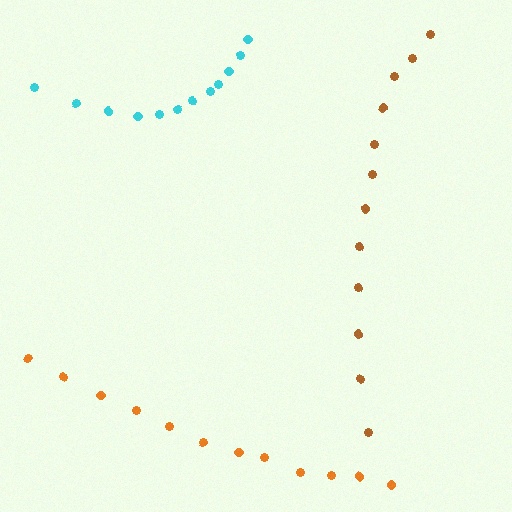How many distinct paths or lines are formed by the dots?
There are 3 distinct paths.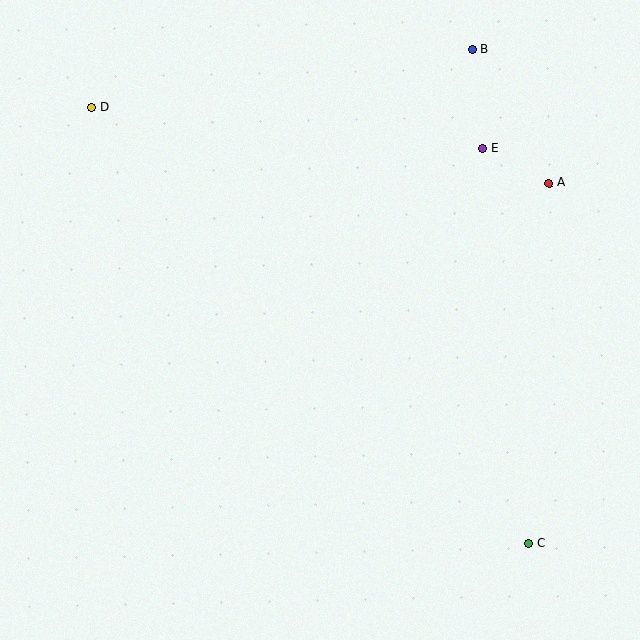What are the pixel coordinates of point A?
Point A is at (549, 183).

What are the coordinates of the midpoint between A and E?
The midpoint between A and E is at (516, 165).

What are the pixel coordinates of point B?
Point B is at (472, 50).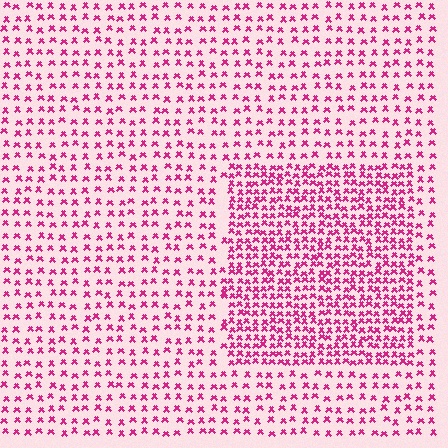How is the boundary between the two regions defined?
The boundary is defined by a change in element density (approximately 2.0x ratio). All elements are the same color, size, and shape.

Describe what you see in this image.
The image contains small magenta elements arranged at two different densities. A rectangle-shaped region is visible where the elements are more densely packed than the surrounding area.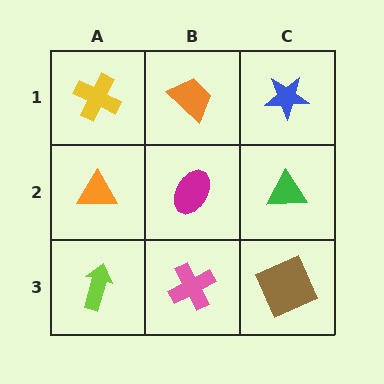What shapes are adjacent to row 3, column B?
A magenta ellipse (row 2, column B), a lime arrow (row 3, column A), a brown square (row 3, column C).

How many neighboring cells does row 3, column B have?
3.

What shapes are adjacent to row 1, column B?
A magenta ellipse (row 2, column B), a yellow cross (row 1, column A), a blue star (row 1, column C).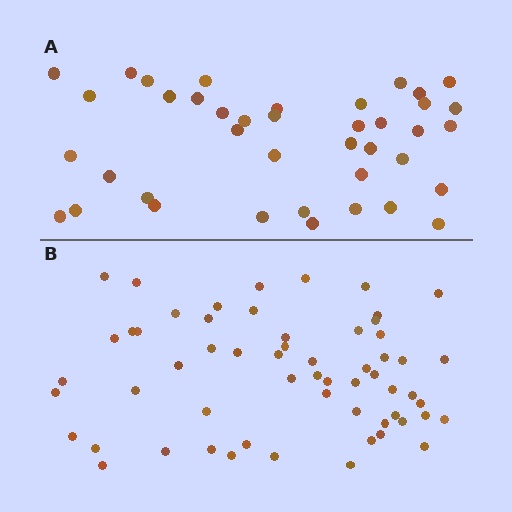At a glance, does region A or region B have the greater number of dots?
Region B (the bottom region) has more dots.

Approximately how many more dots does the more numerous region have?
Region B has approximately 20 more dots than region A.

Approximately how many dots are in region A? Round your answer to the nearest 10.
About 40 dots.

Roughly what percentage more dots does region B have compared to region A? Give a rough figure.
About 50% more.